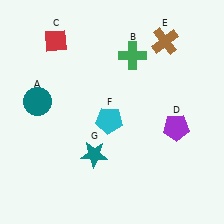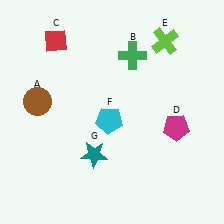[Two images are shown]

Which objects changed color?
A changed from teal to brown. D changed from purple to magenta. E changed from brown to lime.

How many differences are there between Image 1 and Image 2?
There are 3 differences between the two images.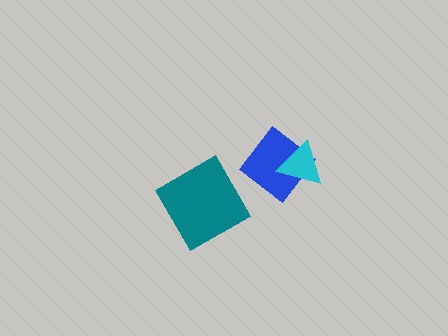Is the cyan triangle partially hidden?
No, no other shape covers it.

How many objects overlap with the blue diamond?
1 object overlaps with the blue diamond.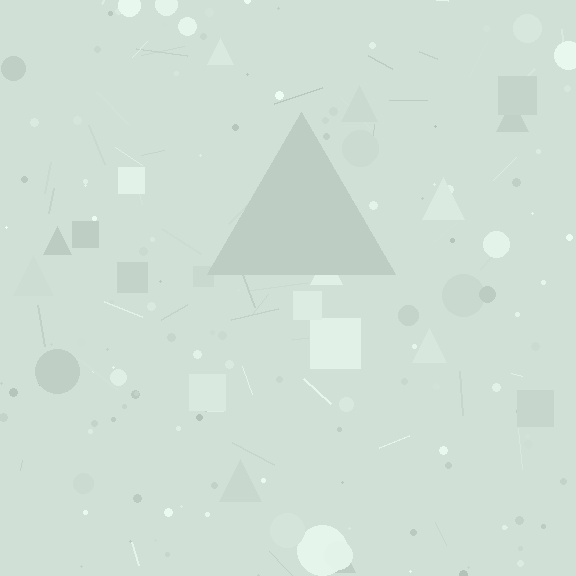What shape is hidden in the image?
A triangle is hidden in the image.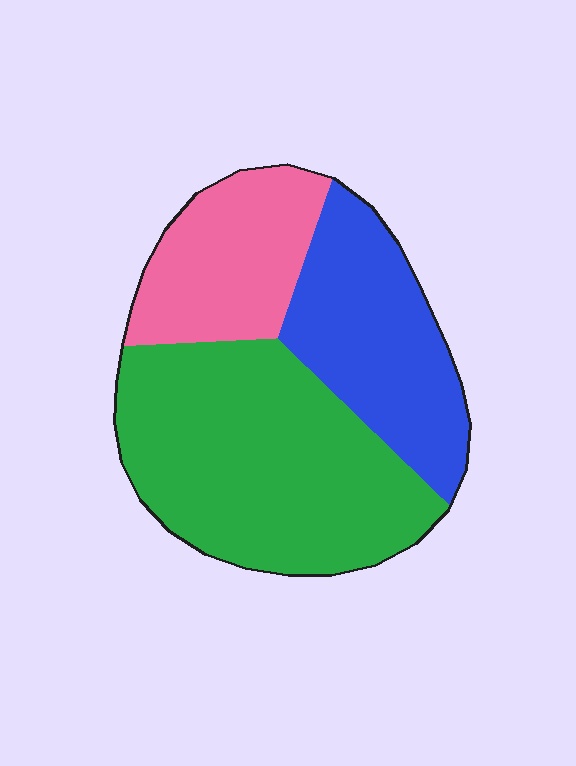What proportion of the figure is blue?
Blue takes up about one quarter (1/4) of the figure.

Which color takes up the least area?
Pink, at roughly 25%.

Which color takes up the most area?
Green, at roughly 50%.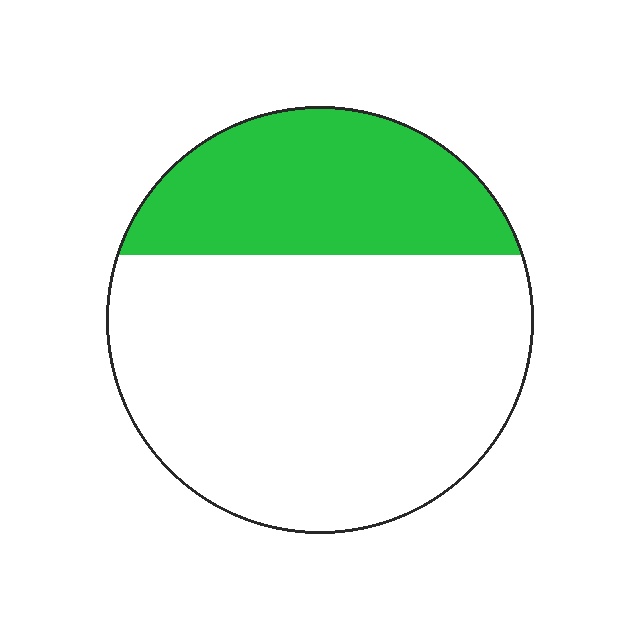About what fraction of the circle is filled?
About one third (1/3).